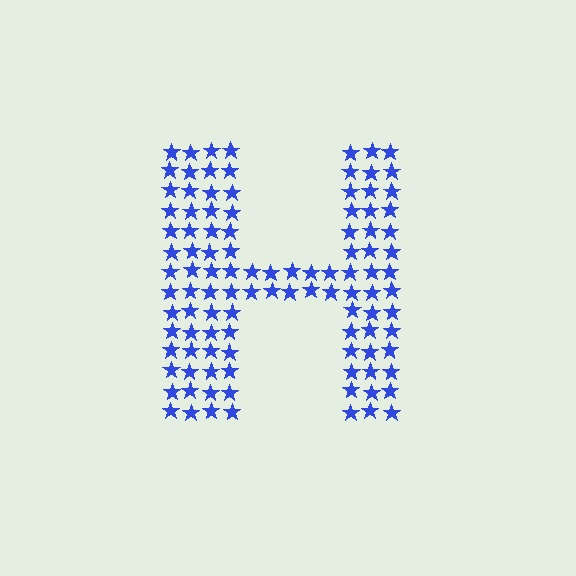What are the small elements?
The small elements are stars.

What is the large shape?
The large shape is the letter H.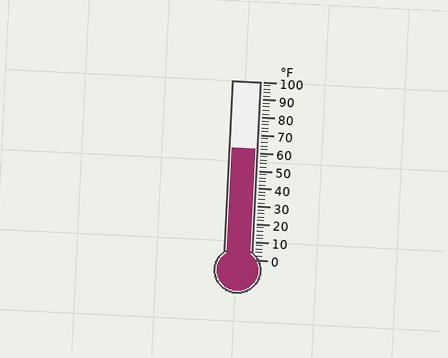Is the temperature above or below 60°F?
The temperature is above 60°F.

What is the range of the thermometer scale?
The thermometer scale ranges from 0°F to 100°F.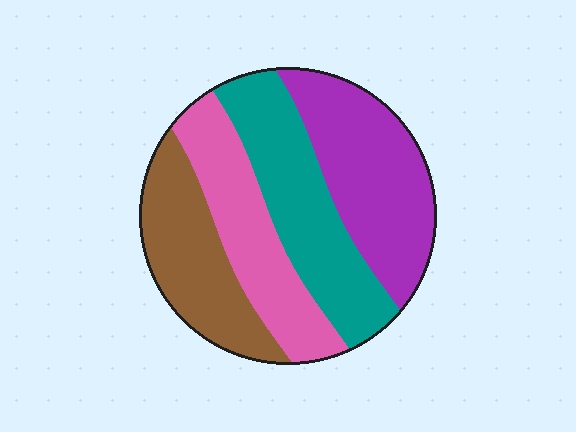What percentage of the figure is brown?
Brown covers 22% of the figure.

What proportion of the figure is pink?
Pink covers 23% of the figure.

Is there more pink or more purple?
Purple.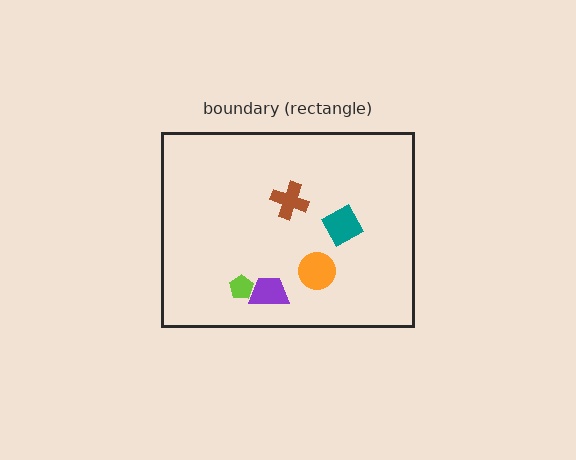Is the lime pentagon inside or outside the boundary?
Inside.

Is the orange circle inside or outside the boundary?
Inside.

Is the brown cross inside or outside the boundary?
Inside.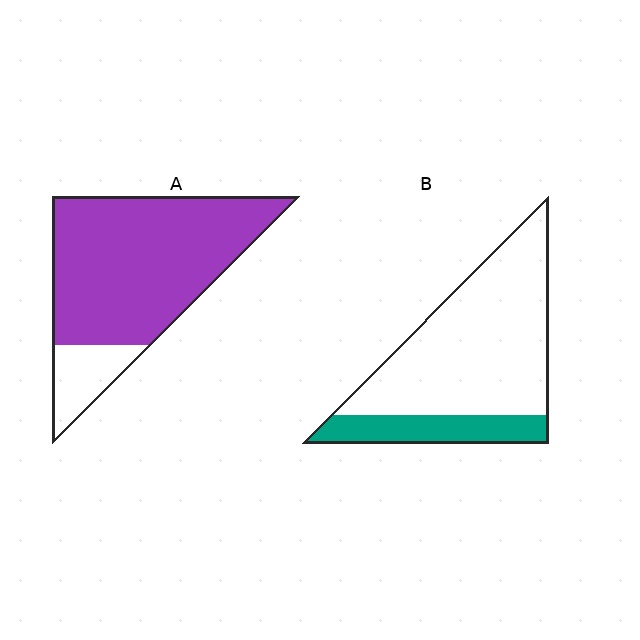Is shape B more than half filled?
No.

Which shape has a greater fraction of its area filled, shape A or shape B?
Shape A.